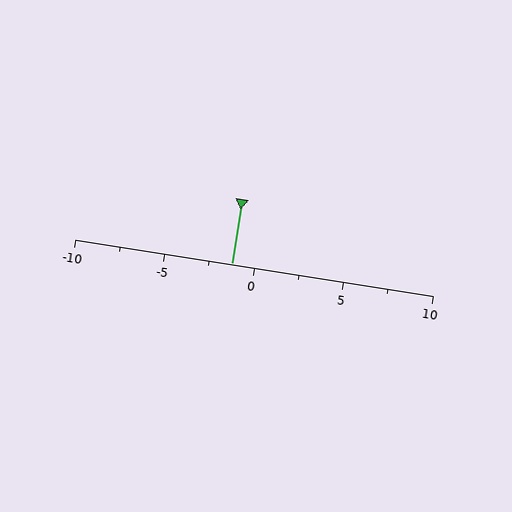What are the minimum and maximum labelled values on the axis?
The axis runs from -10 to 10.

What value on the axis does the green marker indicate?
The marker indicates approximately -1.2.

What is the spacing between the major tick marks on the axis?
The major ticks are spaced 5 apart.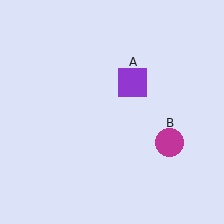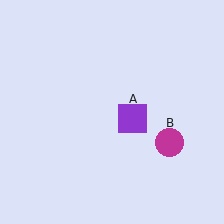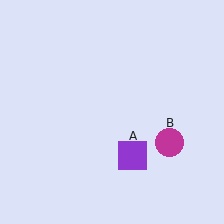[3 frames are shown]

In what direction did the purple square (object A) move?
The purple square (object A) moved down.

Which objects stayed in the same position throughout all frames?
Magenta circle (object B) remained stationary.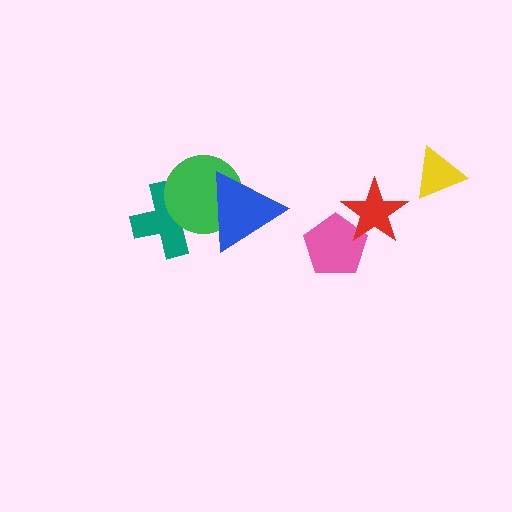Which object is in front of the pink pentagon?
The red star is in front of the pink pentagon.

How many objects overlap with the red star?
1 object overlaps with the red star.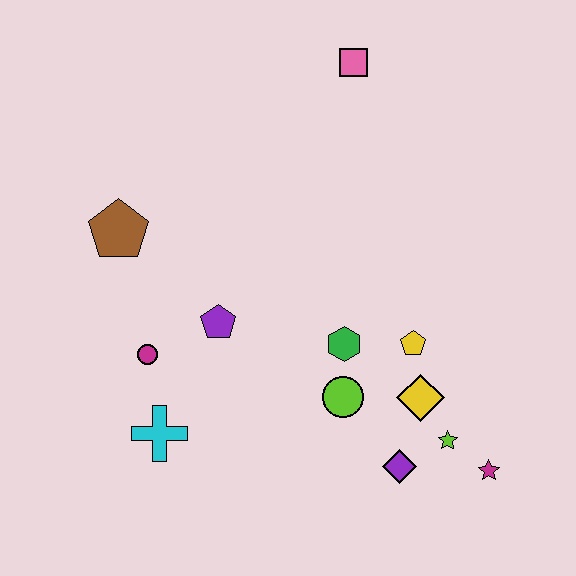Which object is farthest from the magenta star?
The brown pentagon is farthest from the magenta star.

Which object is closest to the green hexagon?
The lime circle is closest to the green hexagon.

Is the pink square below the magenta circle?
No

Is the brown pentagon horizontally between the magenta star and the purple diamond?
No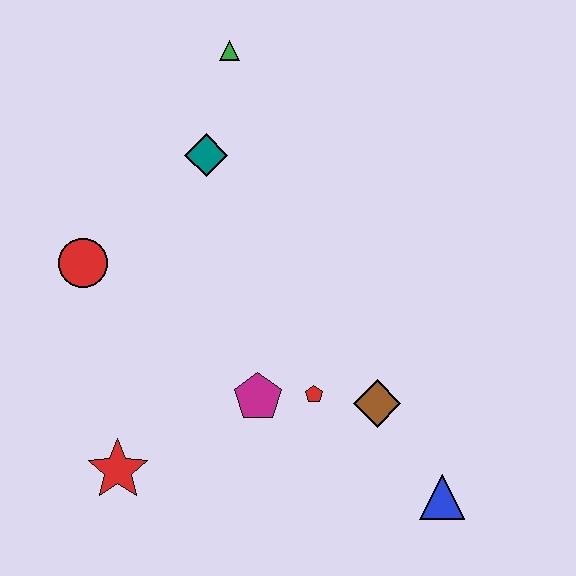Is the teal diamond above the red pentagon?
Yes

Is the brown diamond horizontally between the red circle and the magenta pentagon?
No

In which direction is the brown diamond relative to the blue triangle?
The brown diamond is above the blue triangle.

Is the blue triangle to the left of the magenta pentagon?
No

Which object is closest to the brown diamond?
The red pentagon is closest to the brown diamond.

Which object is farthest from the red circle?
The blue triangle is farthest from the red circle.